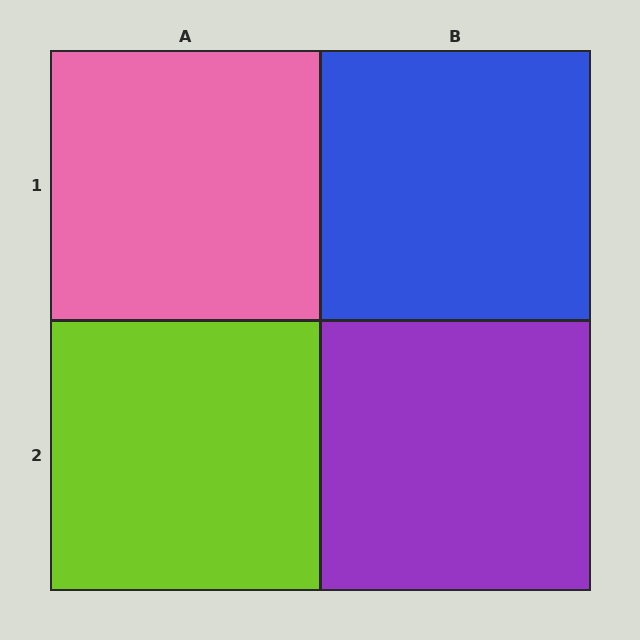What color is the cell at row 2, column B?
Purple.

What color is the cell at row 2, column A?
Lime.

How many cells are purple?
1 cell is purple.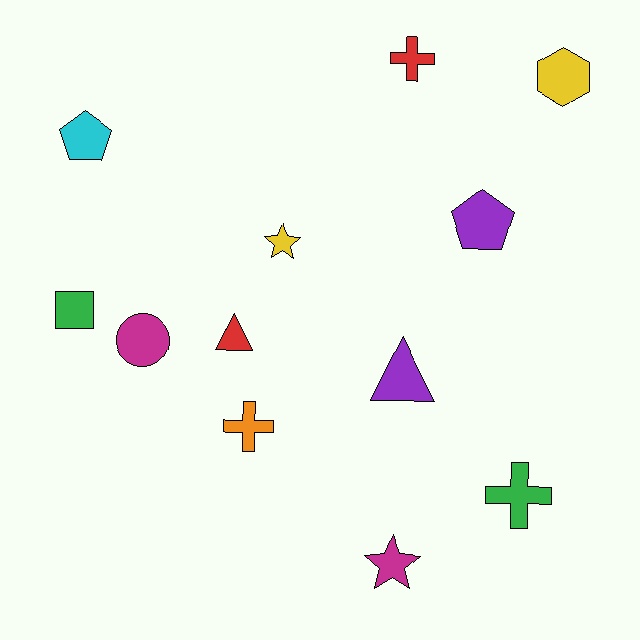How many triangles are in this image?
There are 2 triangles.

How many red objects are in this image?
There are 2 red objects.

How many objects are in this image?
There are 12 objects.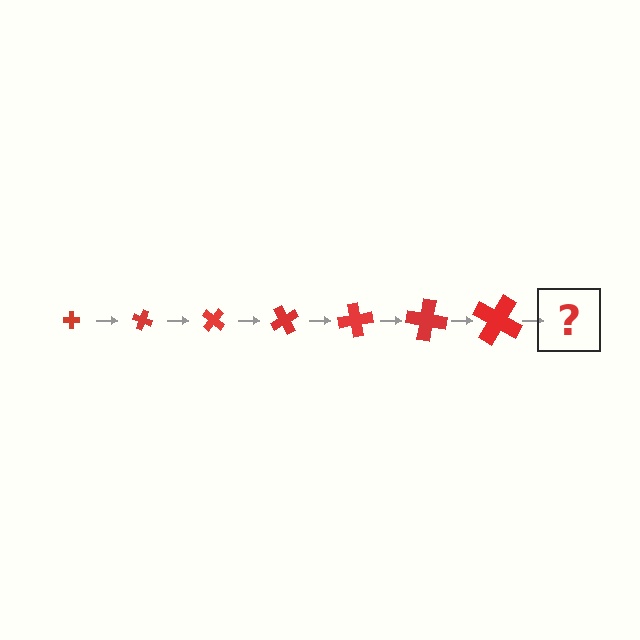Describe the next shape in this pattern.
It should be a cross, larger than the previous one and rotated 140 degrees from the start.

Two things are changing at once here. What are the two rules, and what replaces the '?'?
The two rules are that the cross grows larger each step and it rotates 20 degrees each step. The '?' should be a cross, larger than the previous one and rotated 140 degrees from the start.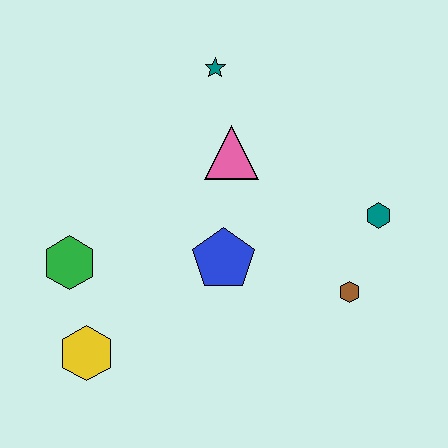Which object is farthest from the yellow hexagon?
The teal hexagon is farthest from the yellow hexagon.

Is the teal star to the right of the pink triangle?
No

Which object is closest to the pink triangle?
The teal star is closest to the pink triangle.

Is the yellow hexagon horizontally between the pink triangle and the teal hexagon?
No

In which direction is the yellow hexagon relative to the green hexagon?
The yellow hexagon is below the green hexagon.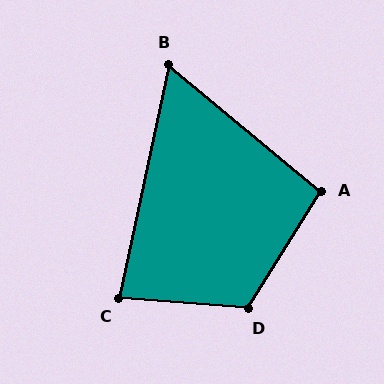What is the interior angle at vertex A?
Approximately 98 degrees (obtuse).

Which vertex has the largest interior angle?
D, at approximately 118 degrees.